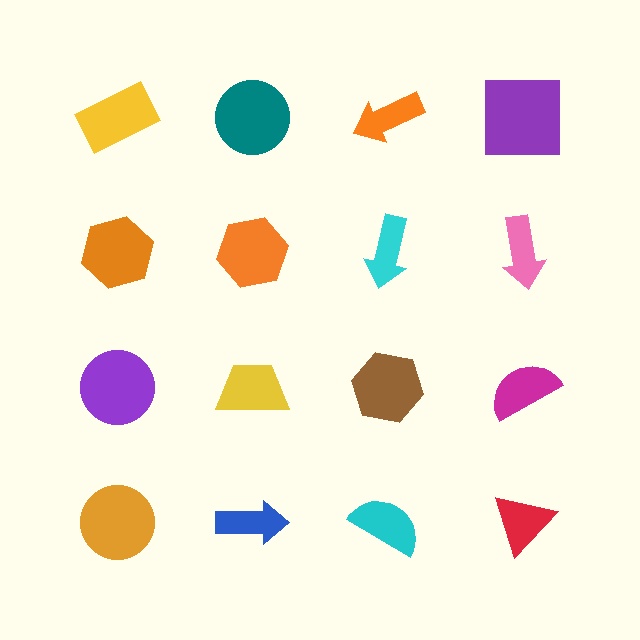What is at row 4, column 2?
A blue arrow.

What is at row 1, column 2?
A teal circle.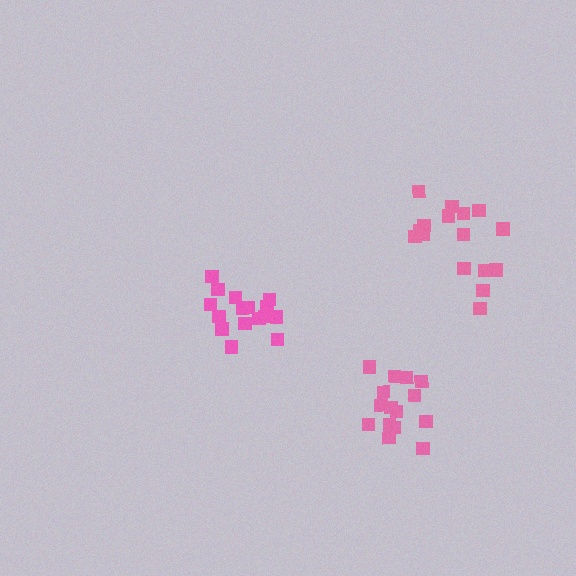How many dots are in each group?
Group 1: 16 dots, Group 2: 16 dots, Group 3: 16 dots (48 total).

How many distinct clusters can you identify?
There are 3 distinct clusters.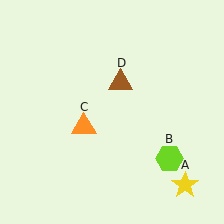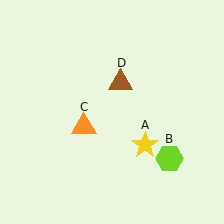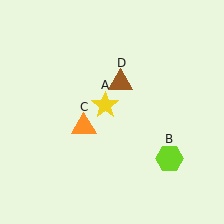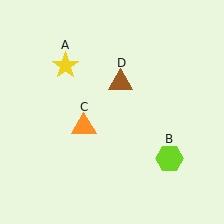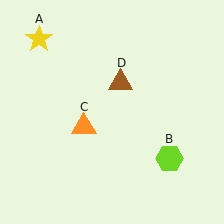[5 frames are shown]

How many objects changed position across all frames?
1 object changed position: yellow star (object A).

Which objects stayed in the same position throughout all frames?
Lime hexagon (object B) and orange triangle (object C) and brown triangle (object D) remained stationary.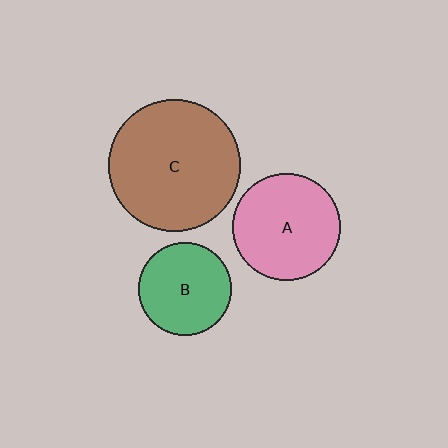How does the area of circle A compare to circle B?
Approximately 1.3 times.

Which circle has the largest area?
Circle C (brown).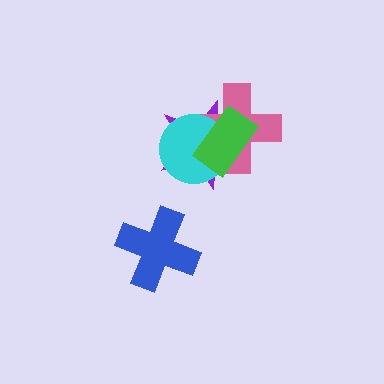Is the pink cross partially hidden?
Yes, it is partially covered by another shape.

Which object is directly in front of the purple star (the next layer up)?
The pink cross is directly in front of the purple star.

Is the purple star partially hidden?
Yes, it is partially covered by another shape.